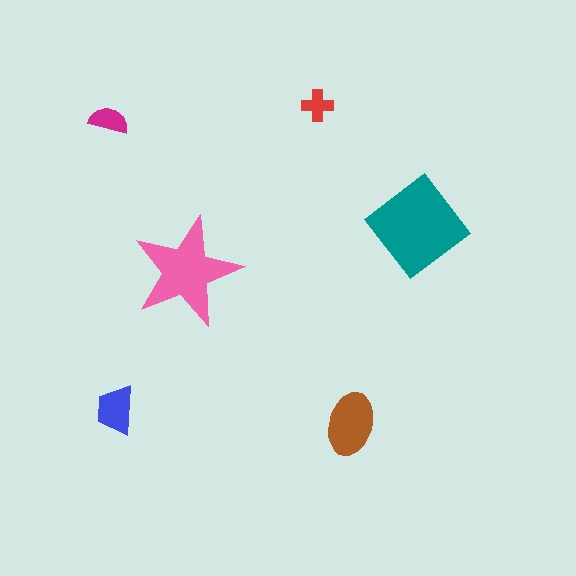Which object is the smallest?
The red cross.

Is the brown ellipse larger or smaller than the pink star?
Smaller.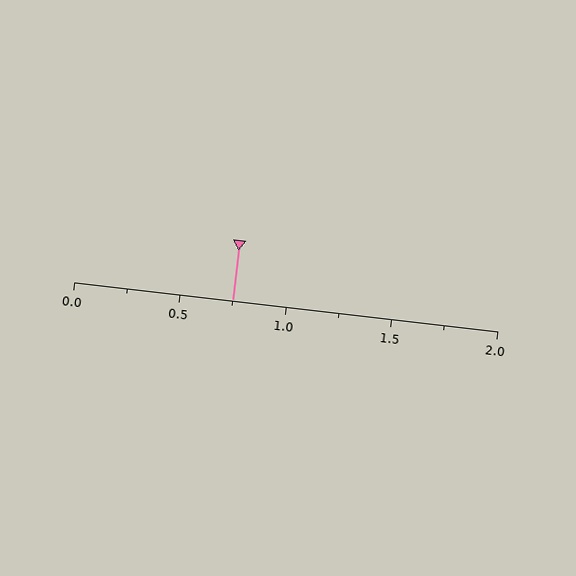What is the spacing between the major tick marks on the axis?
The major ticks are spaced 0.5 apart.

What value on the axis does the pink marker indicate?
The marker indicates approximately 0.75.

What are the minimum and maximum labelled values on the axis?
The axis runs from 0.0 to 2.0.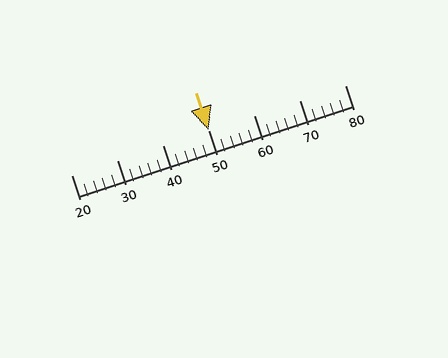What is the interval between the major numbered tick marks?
The major tick marks are spaced 10 units apart.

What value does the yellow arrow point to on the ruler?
The yellow arrow points to approximately 50.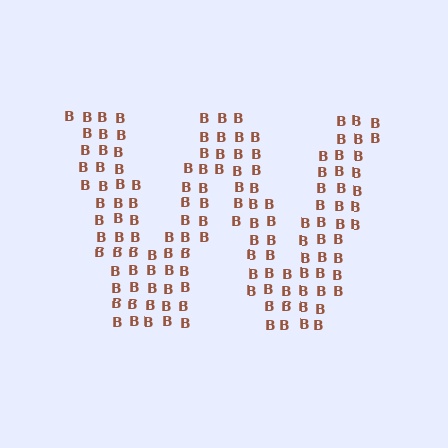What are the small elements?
The small elements are letter B's.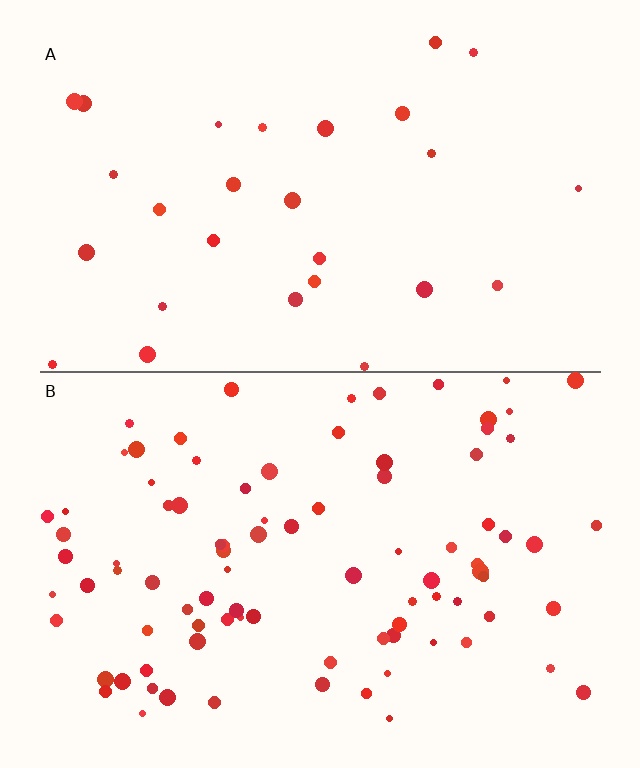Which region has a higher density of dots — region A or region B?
B (the bottom).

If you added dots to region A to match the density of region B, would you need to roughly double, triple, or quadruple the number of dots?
Approximately triple.